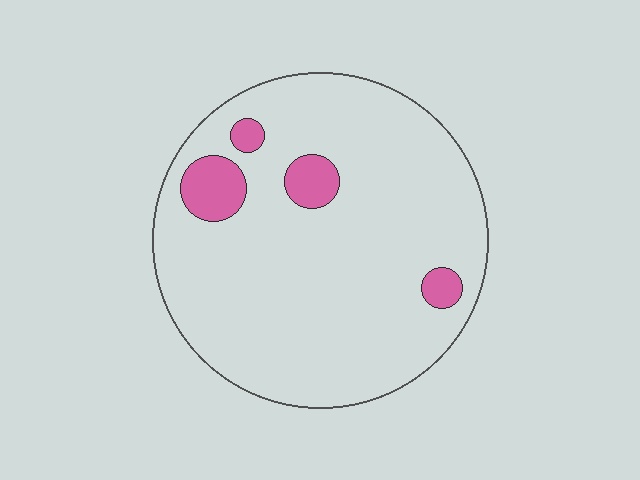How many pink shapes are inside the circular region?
4.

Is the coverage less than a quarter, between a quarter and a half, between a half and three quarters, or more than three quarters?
Less than a quarter.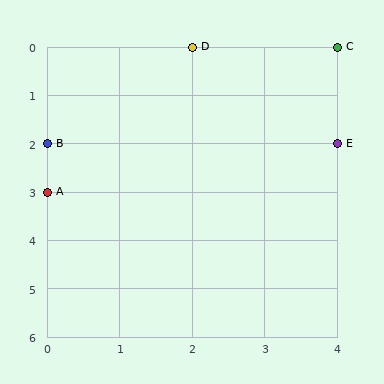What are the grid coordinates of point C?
Point C is at grid coordinates (4, 0).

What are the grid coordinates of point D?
Point D is at grid coordinates (2, 0).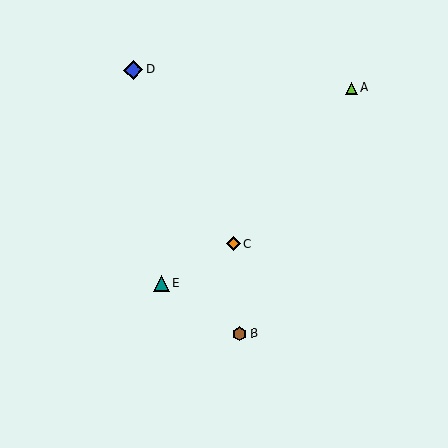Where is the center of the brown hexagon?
The center of the brown hexagon is at (240, 333).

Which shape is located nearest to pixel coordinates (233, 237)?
The orange diamond (labeled C) at (234, 244) is nearest to that location.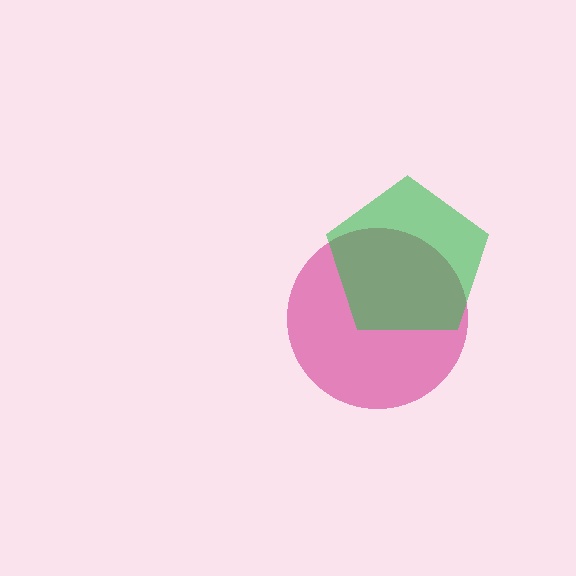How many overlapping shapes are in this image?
There are 2 overlapping shapes in the image.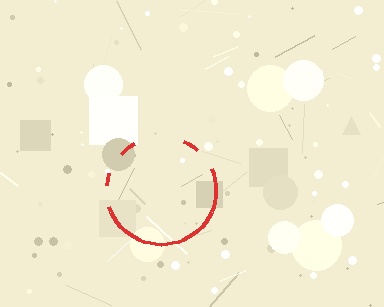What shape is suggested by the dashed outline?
The dashed outline suggests a circle.